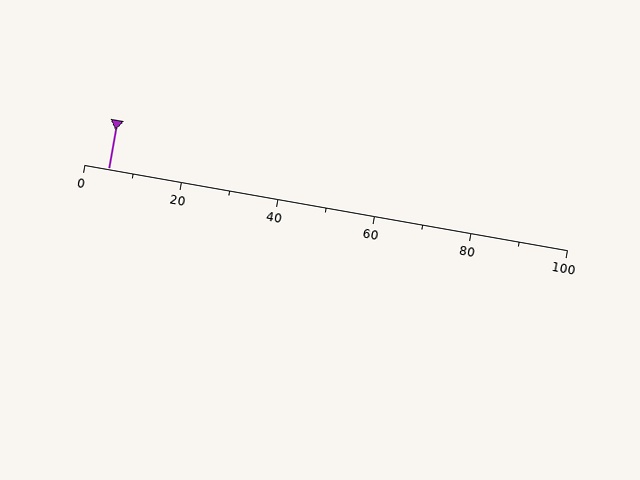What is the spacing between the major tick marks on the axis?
The major ticks are spaced 20 apart.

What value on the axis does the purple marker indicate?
The marker indicates approximately 5.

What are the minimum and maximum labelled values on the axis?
The axis runs from 0 to 100.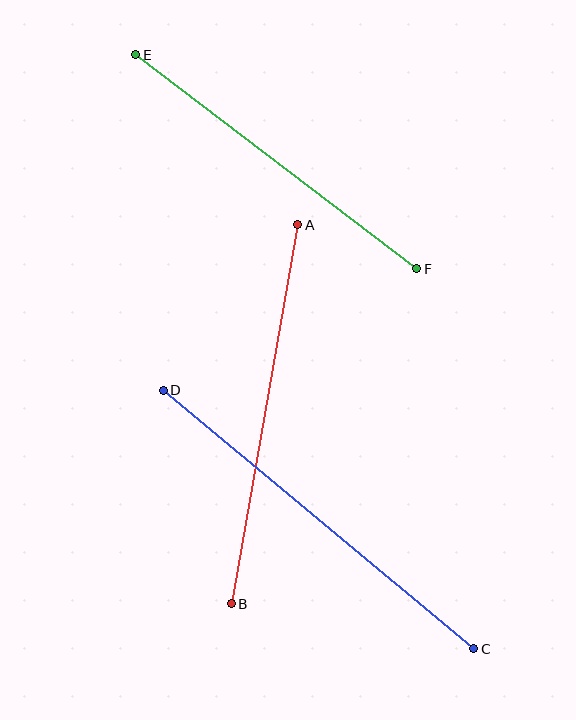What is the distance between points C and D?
The distance is approximately 404 pixels.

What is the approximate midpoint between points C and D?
The midpoint is at approximately (318, 520) pixels.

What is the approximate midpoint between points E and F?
The midpoint is at approximately (276, 162) pixels.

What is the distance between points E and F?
The distance is approximately 353 pixels.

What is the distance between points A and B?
The distance is approximately 385 pixels.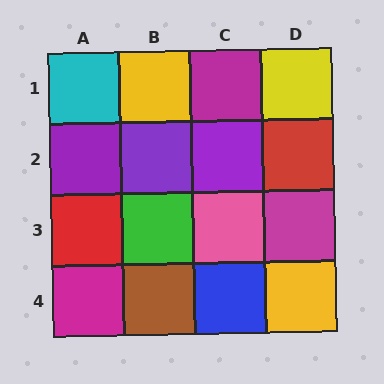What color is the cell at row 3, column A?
Red.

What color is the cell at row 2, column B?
Purple.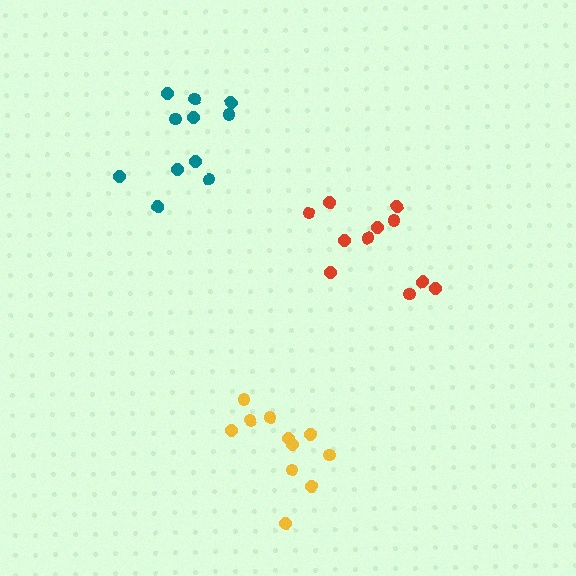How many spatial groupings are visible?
There are 3 spatial groupings.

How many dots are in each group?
Group 1: 11 dots, Group 2: 11 dots, Group 3: 11 dots (33 total).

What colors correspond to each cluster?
The clusters are colored: red, yellow, teal.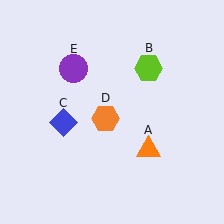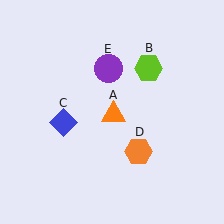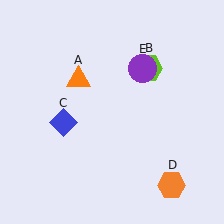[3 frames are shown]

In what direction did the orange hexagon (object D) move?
The orange hexagon (object D) moved down and to the right.